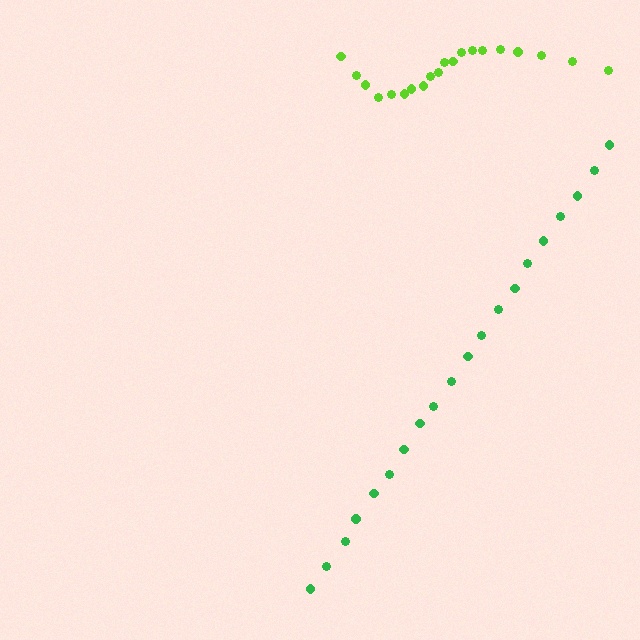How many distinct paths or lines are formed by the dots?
There are 2 distinct paths.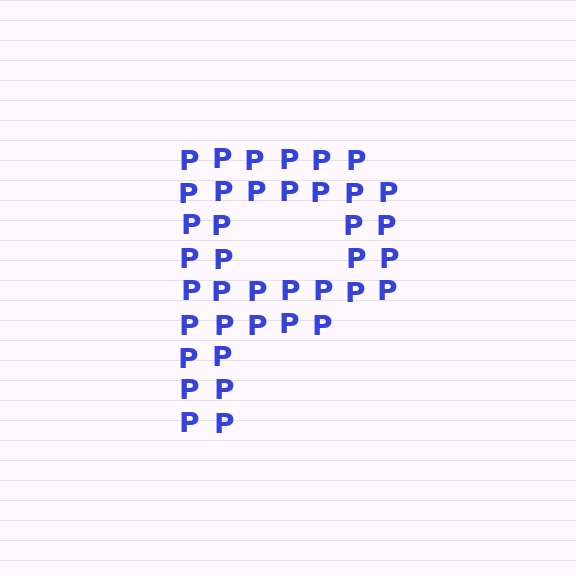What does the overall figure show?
The overall figure shows the letter P.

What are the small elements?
The small elements are letter P's.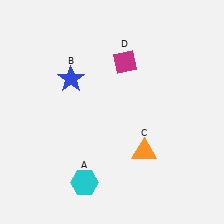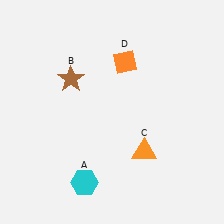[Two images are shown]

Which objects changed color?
B changed from blue to brown. D changed from magenta to orange.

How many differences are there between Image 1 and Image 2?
There are 2 differences between the two images.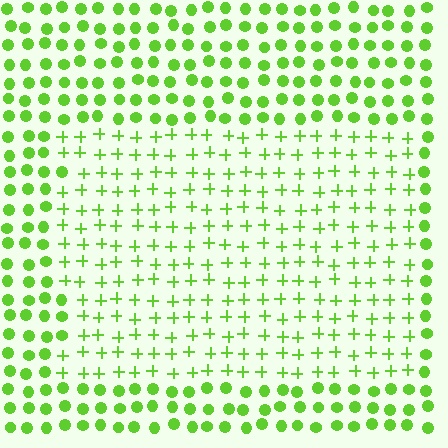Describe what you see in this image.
The image is filled with small lime elements arranged in a uniform grid. A rectangle-shaped region contains plus signs, while the surrounding area contains circles. The boundary is defined purely by the change in element shape.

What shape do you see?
I see a rectangle.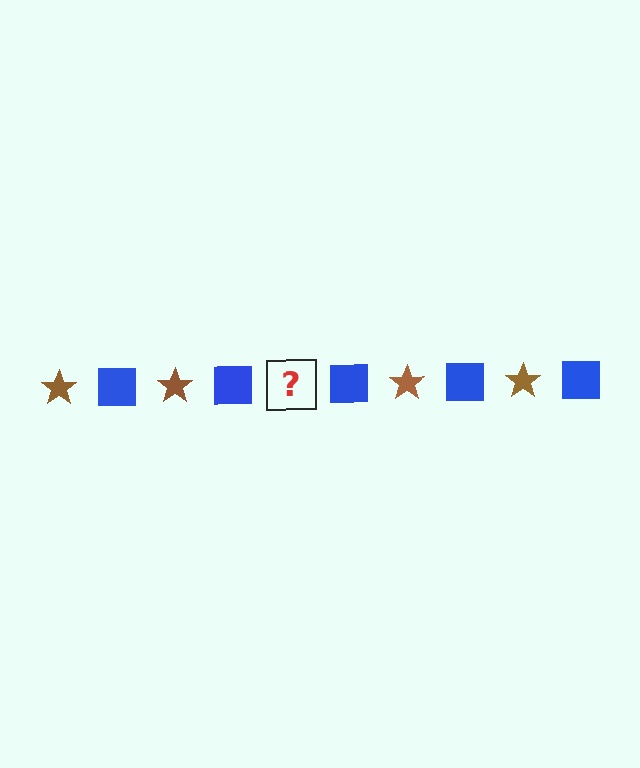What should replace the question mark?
The question mark should be replaced with a brown star.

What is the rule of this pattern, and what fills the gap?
The rule is that the pattern alternates between brown star and blue square. The gap should be filled with a brown star.